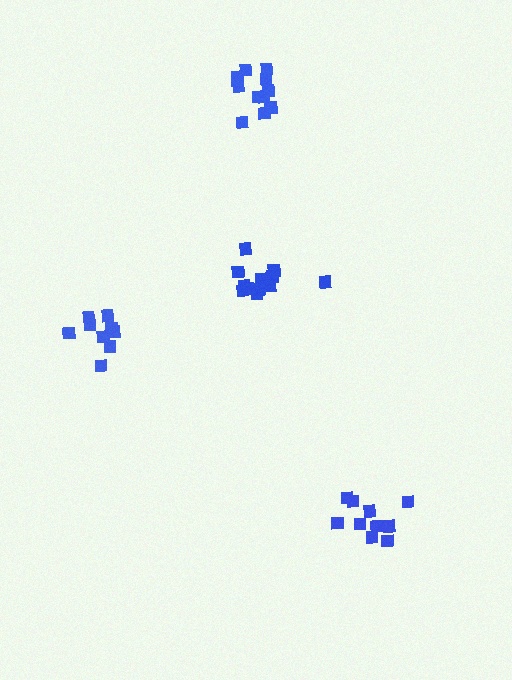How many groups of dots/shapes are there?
There are 4 groups.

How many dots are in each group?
Group 1: 10 dots, Group 2: 12 dots, Group 3: 9 dots, Group 4: 12 dots (43 total).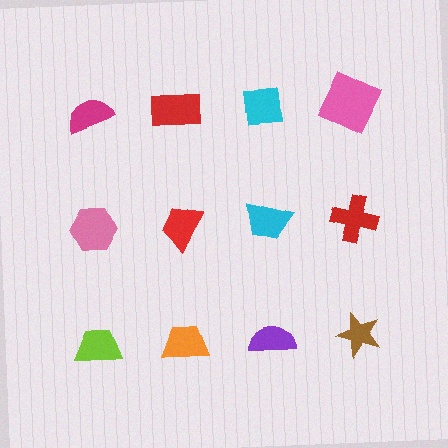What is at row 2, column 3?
A cyan trapezoid.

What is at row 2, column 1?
A pink hexagon.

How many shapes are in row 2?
4 shapes.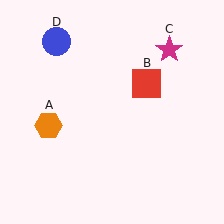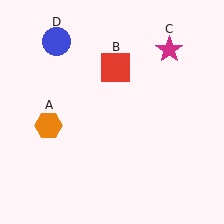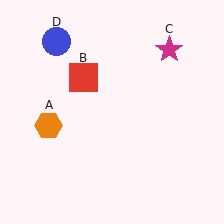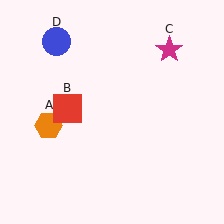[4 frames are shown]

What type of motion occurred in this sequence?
The red square (object B) rotated counterclockwise around the center of the scene.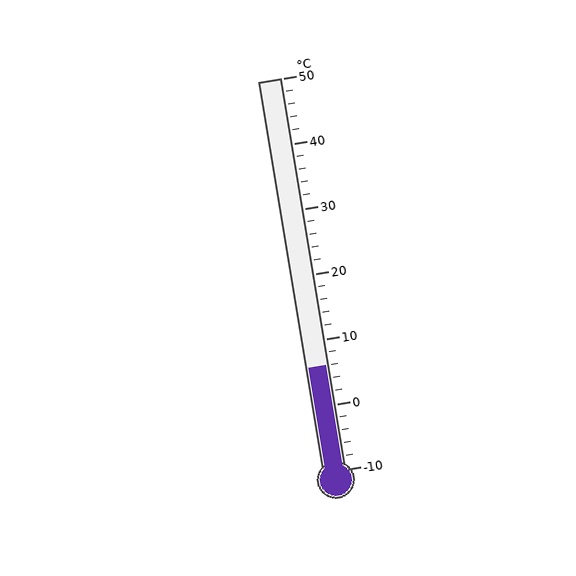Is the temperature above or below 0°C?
The temperature is above 0°C.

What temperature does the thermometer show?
The thermometer shows approximately 6°C.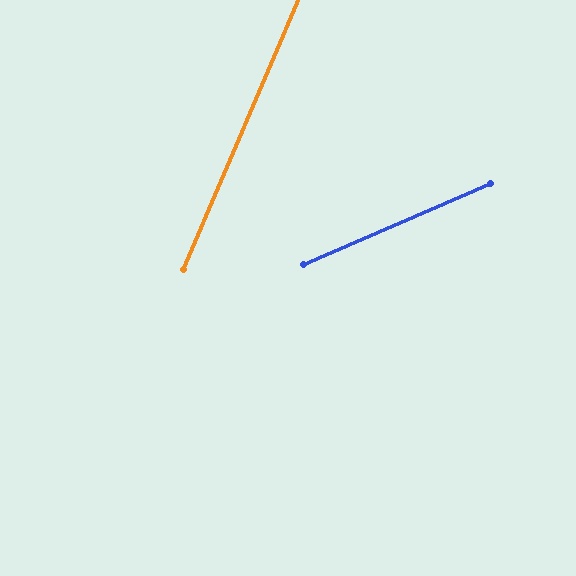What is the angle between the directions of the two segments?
Approximately 43 degrees.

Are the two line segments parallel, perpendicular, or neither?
Neither parallel nor perpendicular — they differ by about 43°.